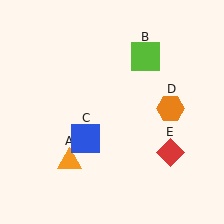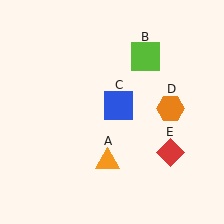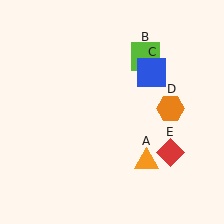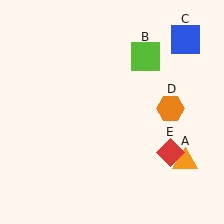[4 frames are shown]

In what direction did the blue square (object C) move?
The blue square (object C) moved up and to the right.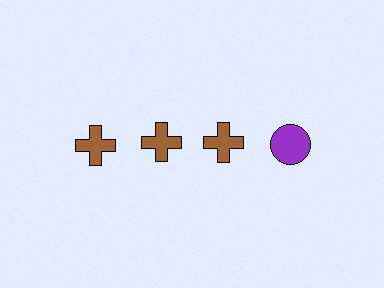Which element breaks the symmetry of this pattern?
The purple circle in the top row, second from right column breaks the symmetry. All other shapes are brown crosses.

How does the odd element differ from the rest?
It differs in both color (purple instead of brown) and shape (circle instead of cross).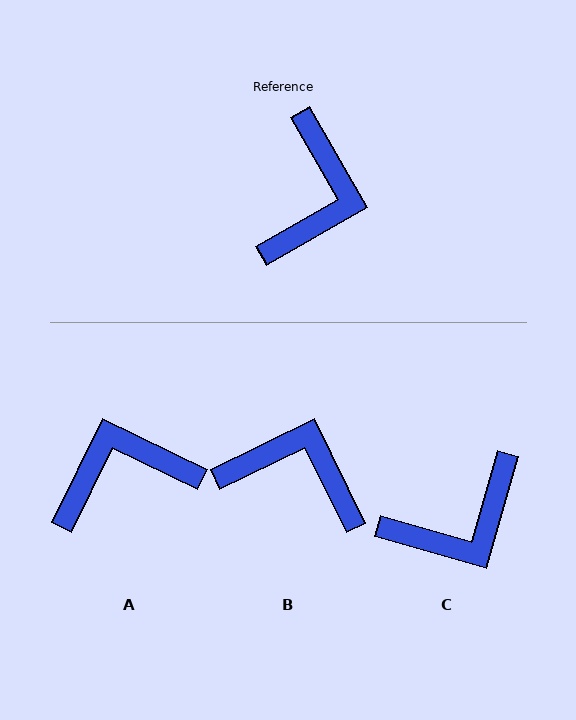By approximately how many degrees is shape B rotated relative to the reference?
Approximately 86 degrees counter-clockwise.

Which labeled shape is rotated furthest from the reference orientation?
A, about 124 degrees away.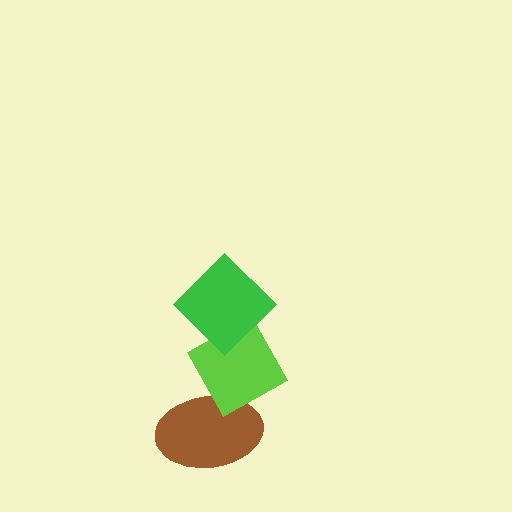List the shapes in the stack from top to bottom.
From top to bottom: the green diamond, the lime diamond, the brown ellipse.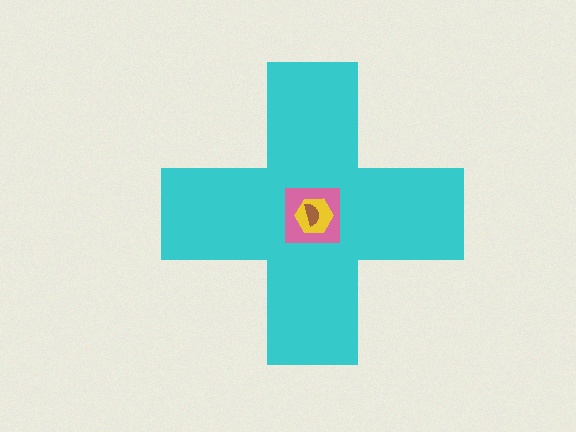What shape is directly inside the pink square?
The yellow hexagon.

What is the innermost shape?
The brown semicircle.